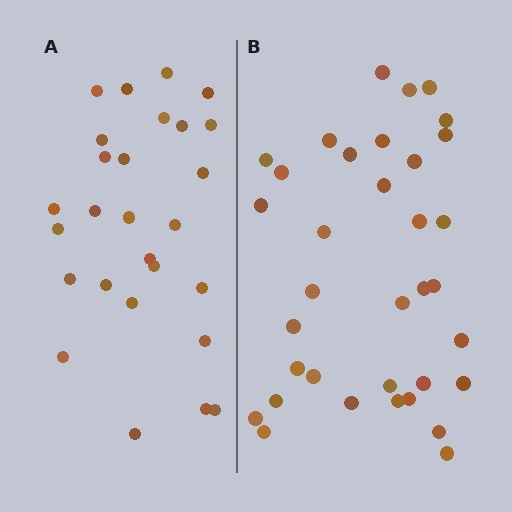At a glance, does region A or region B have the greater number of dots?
Region B (the right region) has more dots.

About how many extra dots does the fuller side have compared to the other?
Region B has roughly 8 or so more dots than region A.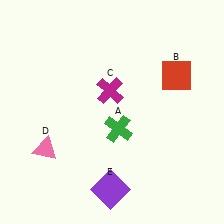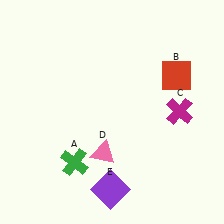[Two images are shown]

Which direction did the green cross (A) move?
The green cross (A) moved left.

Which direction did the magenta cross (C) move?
The magenta cross (C) moved right.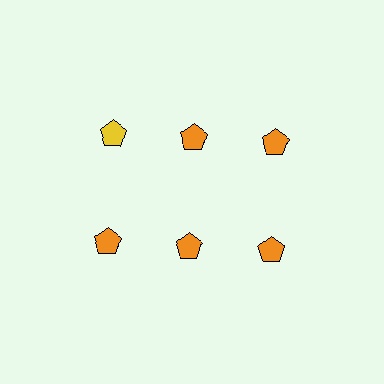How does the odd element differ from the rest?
It has a different color: yellow instead of orange.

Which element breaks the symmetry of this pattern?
The yellow pentagon in the top row, leftmost column breaks the symmetry. All other shapes are orange pentagons.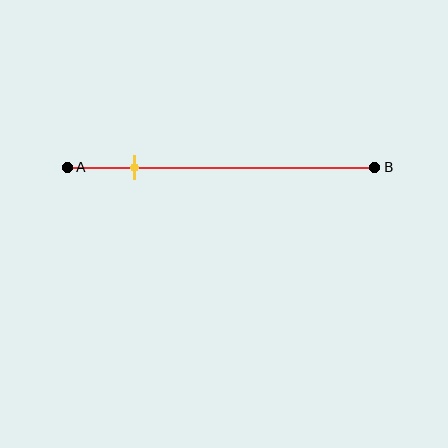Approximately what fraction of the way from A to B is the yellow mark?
The yellow mark is approximately 20% of the way from A to B.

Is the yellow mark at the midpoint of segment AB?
No, the mark is at about 20% from A, not at the 50% midpoint.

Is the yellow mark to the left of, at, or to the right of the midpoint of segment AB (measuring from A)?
The yellow mark is to the left of the midpoint of segment AB.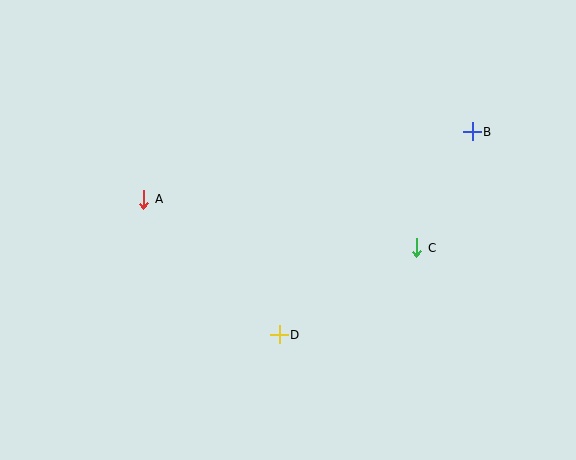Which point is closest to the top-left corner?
Point A is closest to the top-left corner.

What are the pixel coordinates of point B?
Point B is at (472, 132).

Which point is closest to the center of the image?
Point D at (279, 335) is closest to the center.